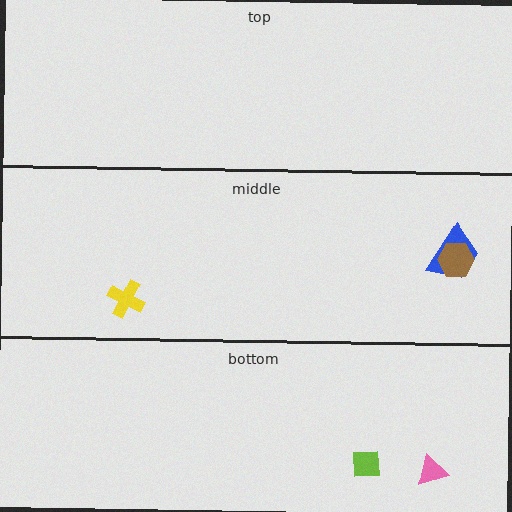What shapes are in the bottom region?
The pink triangle, the lime square.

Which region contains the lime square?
The bottom region.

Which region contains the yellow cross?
The middle region.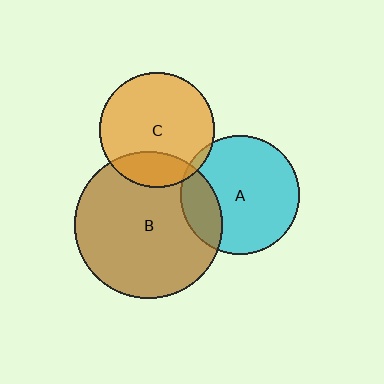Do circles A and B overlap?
Yes.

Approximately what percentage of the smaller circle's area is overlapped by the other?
Approximately 20%.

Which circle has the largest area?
Circle B (brown).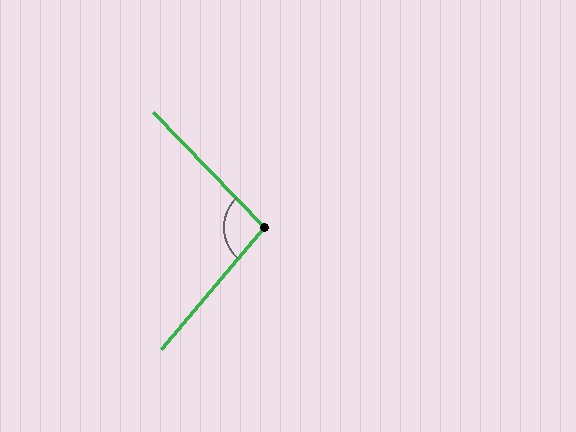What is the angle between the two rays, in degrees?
Approximately 96 degrees.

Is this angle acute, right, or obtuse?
It is obtuse.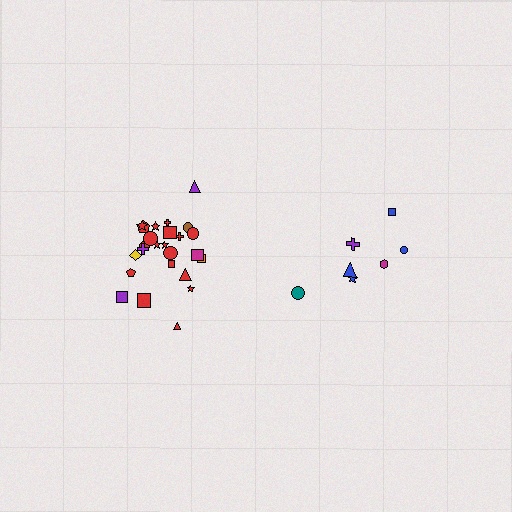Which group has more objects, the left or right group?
The left group.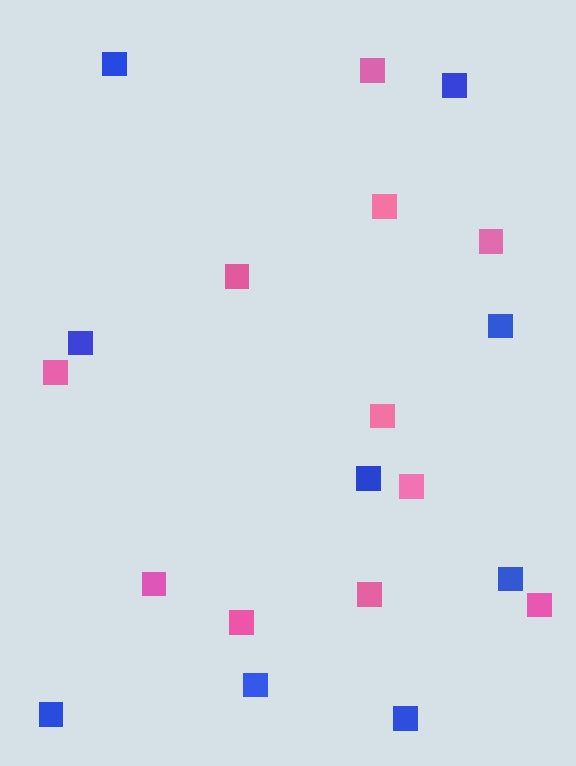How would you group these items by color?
There are 2 groups: one group of blue squares (9) and one group of pink squares (11).